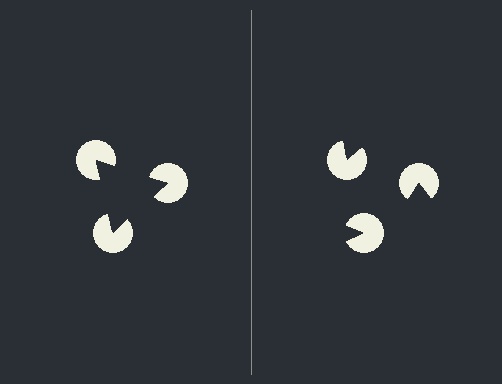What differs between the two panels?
The pac-man discs are positioned identically on both sides; only the wedge orientations differ. On the left they align to a triangle; on the right they are misaligned.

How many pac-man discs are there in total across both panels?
6 — 3 on each side.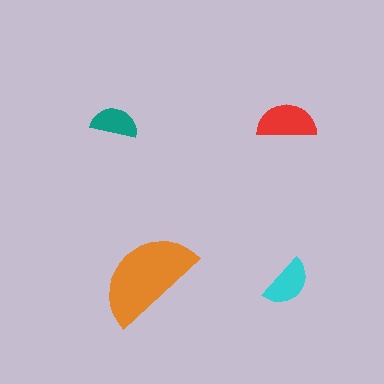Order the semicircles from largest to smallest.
the orange one, the red one, the cyan one, the teal one.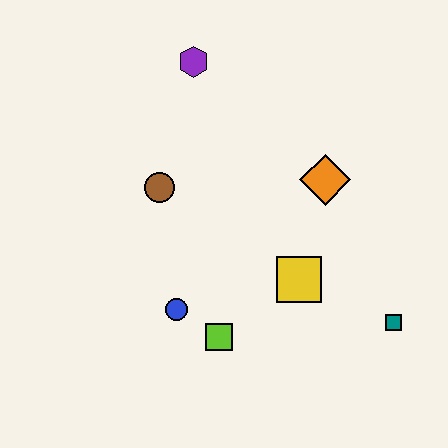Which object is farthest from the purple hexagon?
The teal square is farthest from the purple hexagon.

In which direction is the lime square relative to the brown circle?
The lime square is below the brown circle.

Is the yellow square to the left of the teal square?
Yes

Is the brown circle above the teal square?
Yes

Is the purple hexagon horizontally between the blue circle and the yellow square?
Yes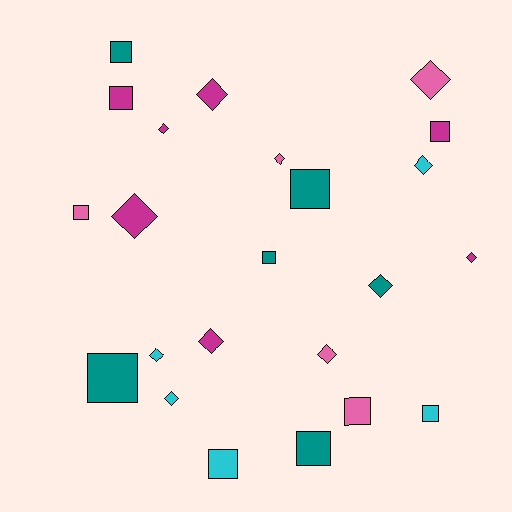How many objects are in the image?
There are 23 objects.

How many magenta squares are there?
There are 2 magenta squares.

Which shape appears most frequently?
Diamond, with 12 objects.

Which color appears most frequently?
Magenta, with 7 objects.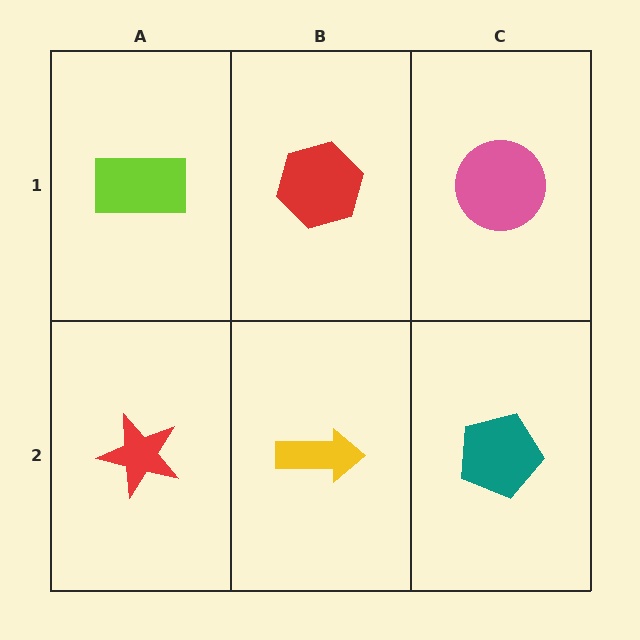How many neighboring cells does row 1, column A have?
2.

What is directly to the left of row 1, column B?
A lime rectangle.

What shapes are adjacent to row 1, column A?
A red star (row 2, column A), a red hexagon (row 1, column B).